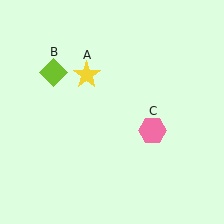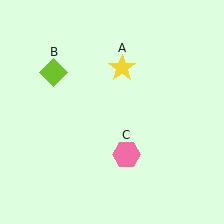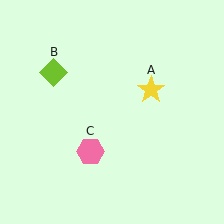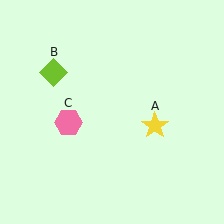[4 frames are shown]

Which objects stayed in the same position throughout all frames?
Lime diamond (object B) remained stationary.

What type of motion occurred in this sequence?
The yellow star (object A), pink hexagon (object C) rotated clockwise around the center of the scene.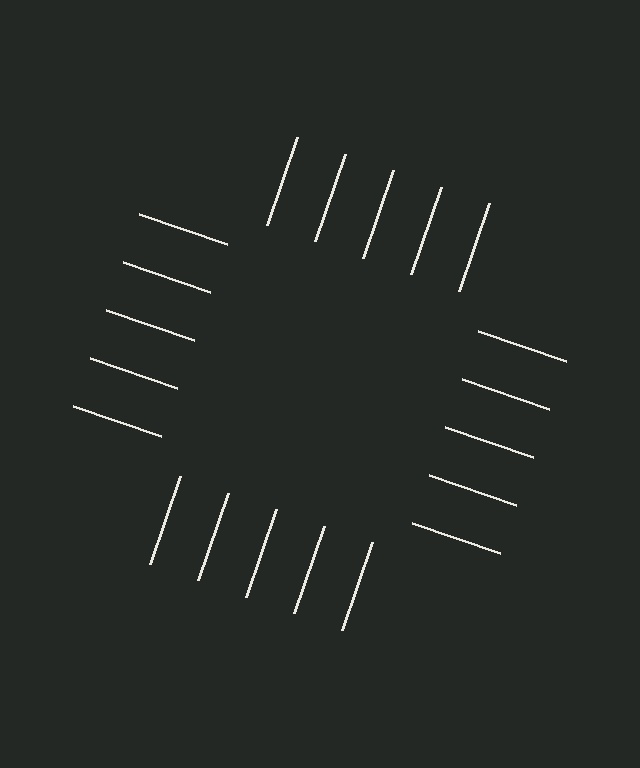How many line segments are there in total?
20 — 5 along each of the 4 edges.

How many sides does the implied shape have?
4 sides — the line-ends trace a square.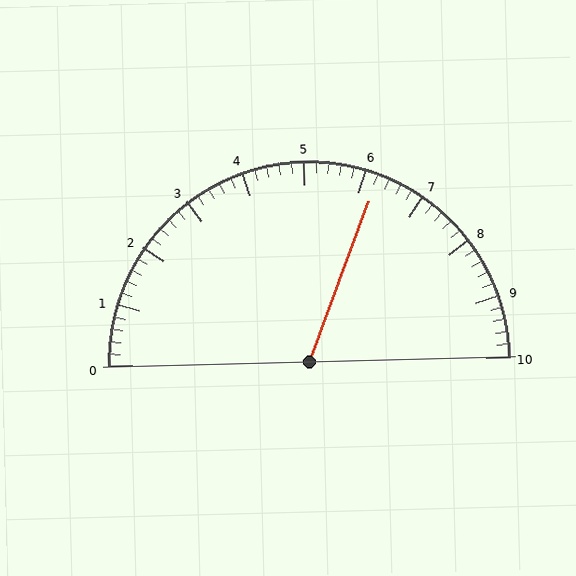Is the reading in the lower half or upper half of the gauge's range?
The reading is in the upper half of the range (0 to 10).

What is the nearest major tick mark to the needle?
The nearest major tick mark is 6.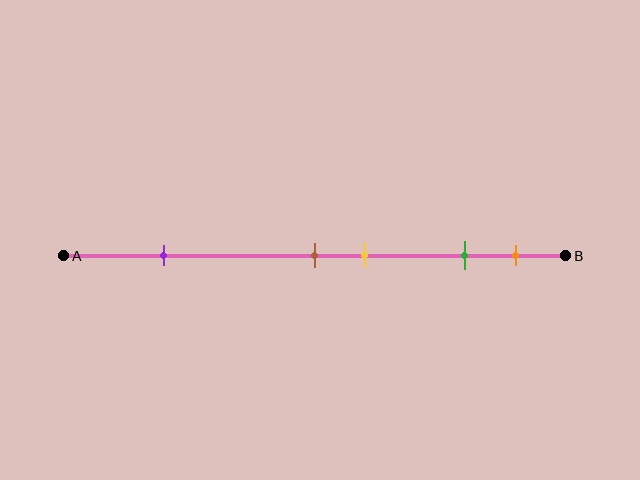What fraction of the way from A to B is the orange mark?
The orange mark is approximately 90% (0.9) of the way from A to B.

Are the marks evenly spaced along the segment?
No, the marks are not evenly spaced.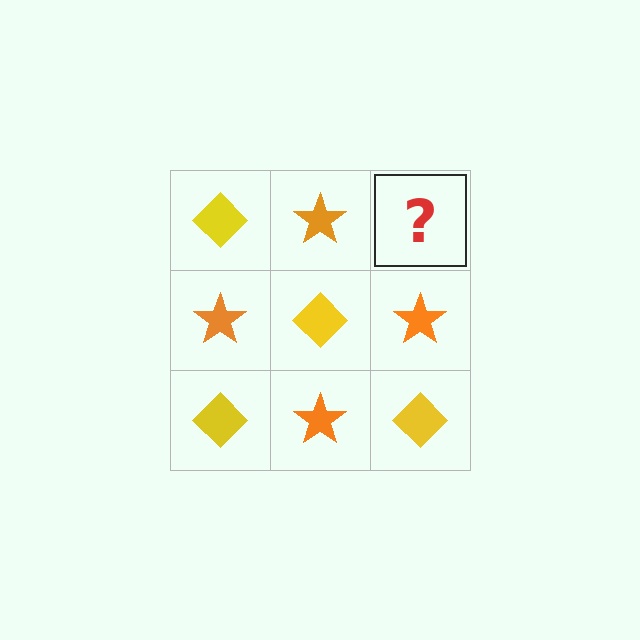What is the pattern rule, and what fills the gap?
The rule is that it alternates yellow diamond and orange star in a checkerboard pattern. The gap should be filled with a yellow diamond.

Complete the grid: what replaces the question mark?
The question mark should be replaced with a yellow diamond.